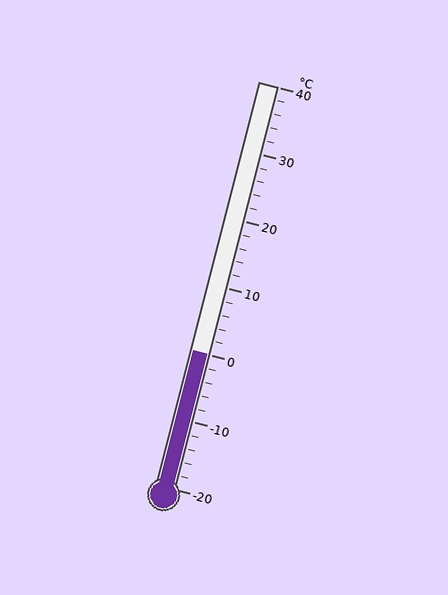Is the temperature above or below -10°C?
The temperature is above -10°C.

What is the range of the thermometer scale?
The thermometer scale ranges from -20°C to 40°C.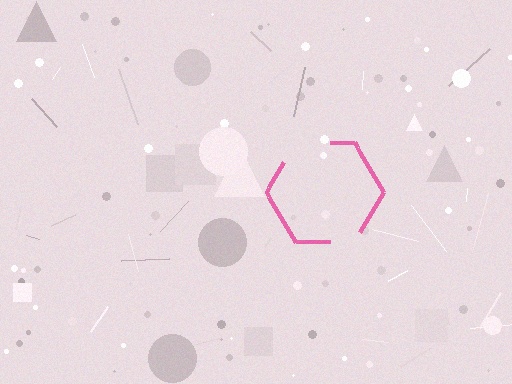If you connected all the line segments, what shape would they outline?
They would outline a hexagon.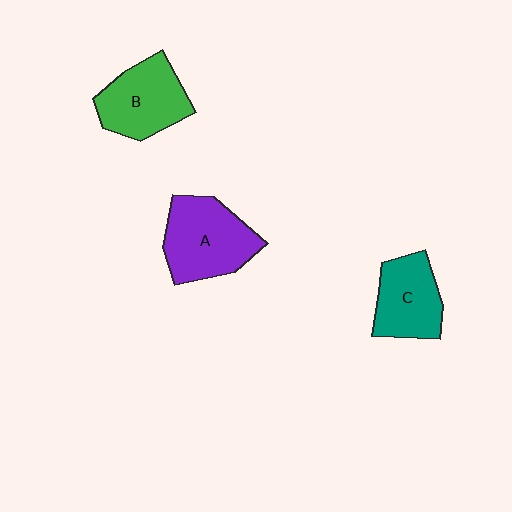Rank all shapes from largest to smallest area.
From largest to smallest: A (purple), B (green), C (teal).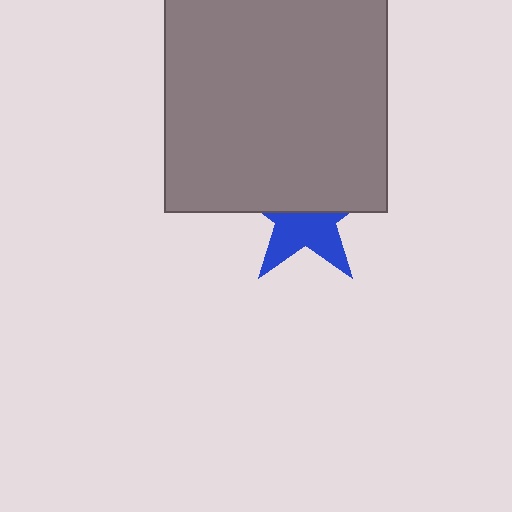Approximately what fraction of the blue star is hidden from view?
Roughly 55% of the blue star is hidden behind the gray rectangle.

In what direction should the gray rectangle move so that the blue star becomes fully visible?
The gray rectangle should move up. That is the shortest direction to clear the overlap and leave the blue star fully visible.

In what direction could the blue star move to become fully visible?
The blue star could move down. That would shift it out from behind the gray rectangle entirely.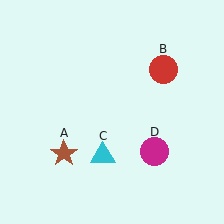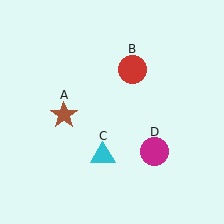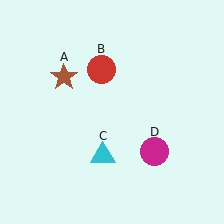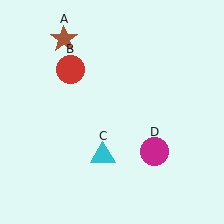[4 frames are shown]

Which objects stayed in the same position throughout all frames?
Cyan triangle (object C) and magenta circle (object D) remained stationary.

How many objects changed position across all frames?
2 objects changed position: brown star (object A), red circle (object B).